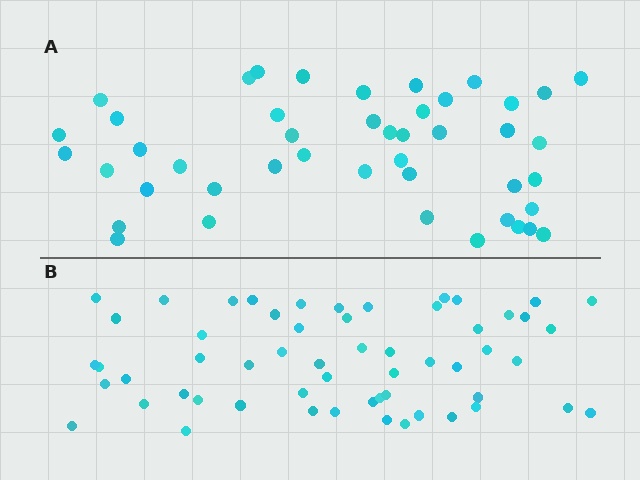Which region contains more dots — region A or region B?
Region B (the bottom region) has more dots.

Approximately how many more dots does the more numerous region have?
Region B has roughly 12 or so more dots than region A.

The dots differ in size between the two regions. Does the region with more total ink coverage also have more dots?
No. Region A has more total ink coverage because its dots are larger, but region B actually contains more individual dots. Total area can be misleading — the number of items is what matters here.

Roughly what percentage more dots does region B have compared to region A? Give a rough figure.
About 25% more.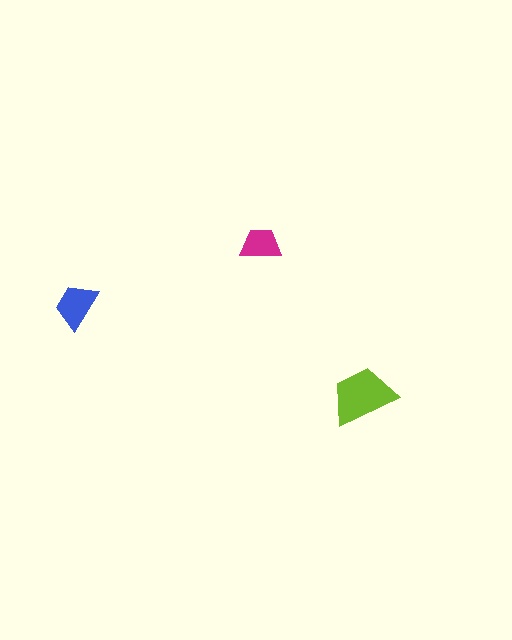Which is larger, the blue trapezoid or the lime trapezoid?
The lime one.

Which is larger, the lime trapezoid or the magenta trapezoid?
The lime one.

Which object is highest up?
The magenta trapezoid is topmost.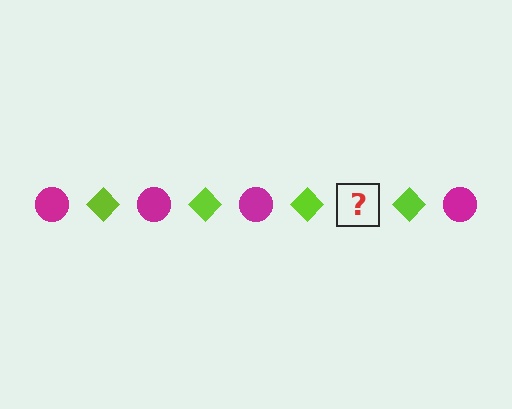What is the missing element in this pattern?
The missing element is a magenta circle.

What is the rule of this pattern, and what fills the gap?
The rule is that the pattern alternates between magenta circle and lime diamond. The gap should be filled with a magenta circle.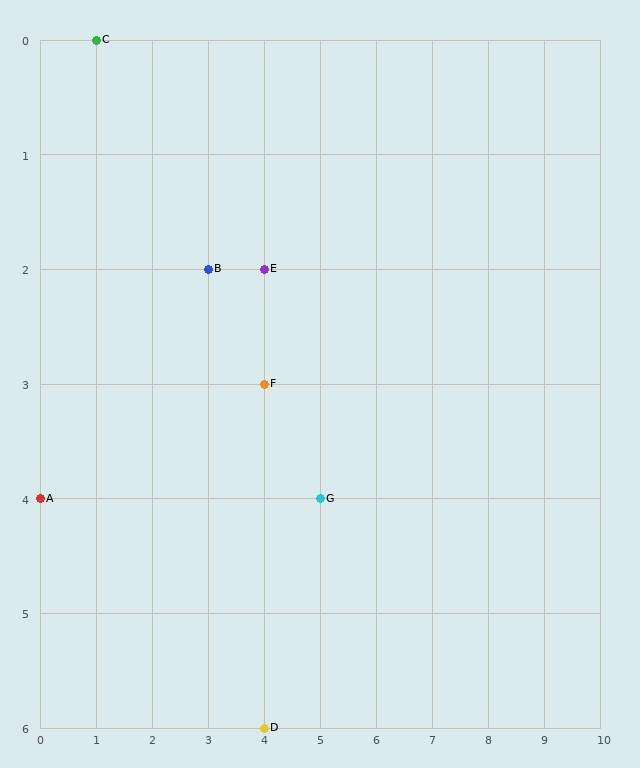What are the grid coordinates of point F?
Point F is at grid coordinates (4, 3).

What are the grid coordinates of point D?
Point D is at grid coordinates (4, 6).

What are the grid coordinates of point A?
Point A is at grid coordinates (0, 4).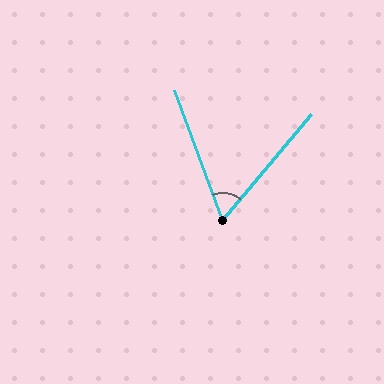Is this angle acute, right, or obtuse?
It is acute.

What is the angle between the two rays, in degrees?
Approximately 60 degrees.